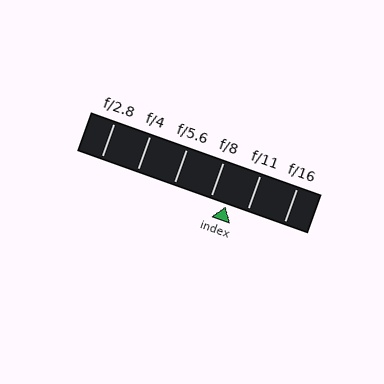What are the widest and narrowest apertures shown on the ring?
The widest aperture shown is f/2.8 and the narrowest is f/16.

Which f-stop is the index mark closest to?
The index mark is closest to f/8.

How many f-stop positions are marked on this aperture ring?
There are 6 f-stop positions marked.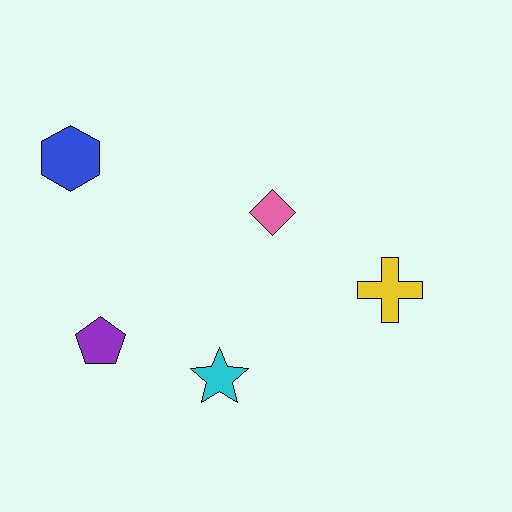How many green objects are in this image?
There are no green objects.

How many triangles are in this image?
There are no triangles.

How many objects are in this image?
There are 5 objects.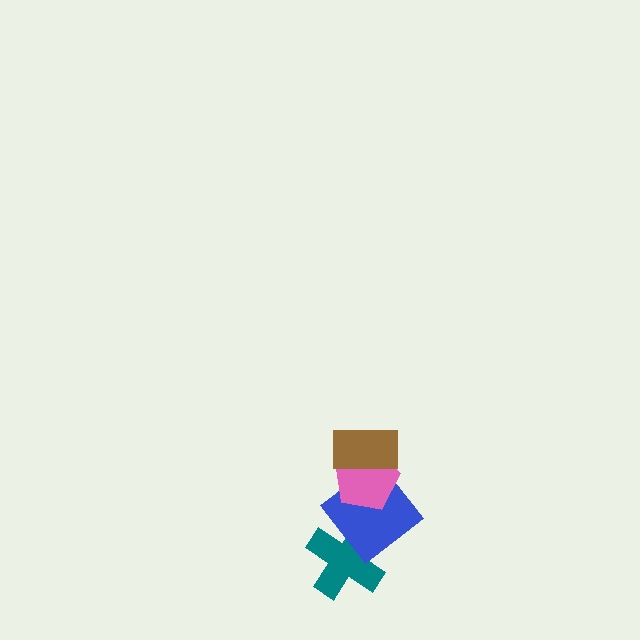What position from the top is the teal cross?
The teal cross is 4th from the top.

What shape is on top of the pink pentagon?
The brown rectangle is on top of the pink pentagon.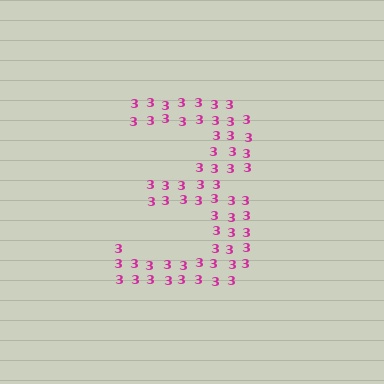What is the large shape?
The large shape is the digit 3.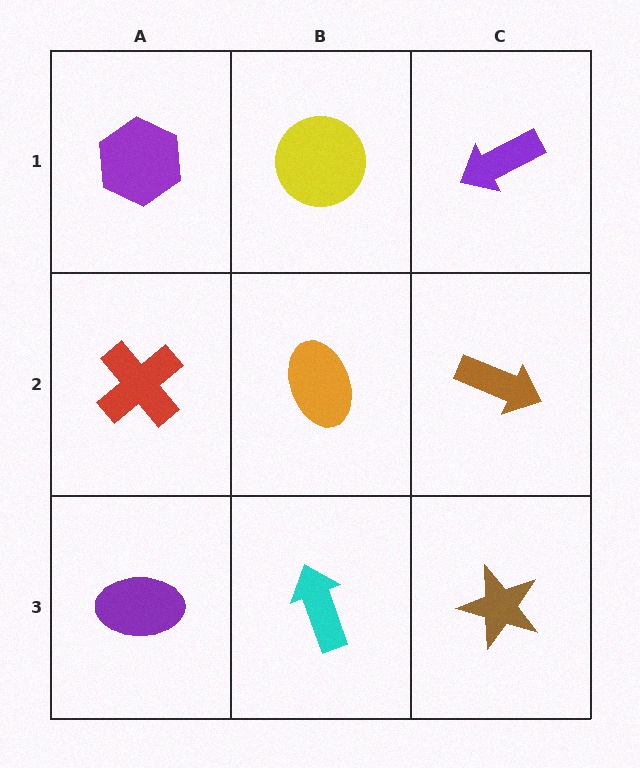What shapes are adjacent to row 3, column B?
An orange ellipse (row 2, column B), a purple ellipse (row 3, column A), a brown star (row 3, column C).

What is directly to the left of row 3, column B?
A purple ellipse.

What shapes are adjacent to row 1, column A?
A red cross (row 2, column A), a yellow circle (row 1, column B).